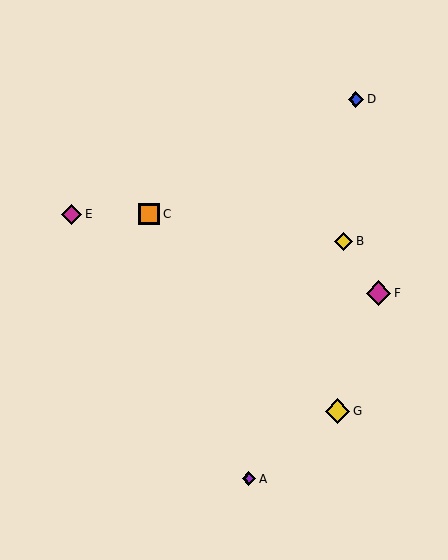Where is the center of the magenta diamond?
The center of the magenta diamond is at (379, 293).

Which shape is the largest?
The yellow diamond (labeled G) is the largest.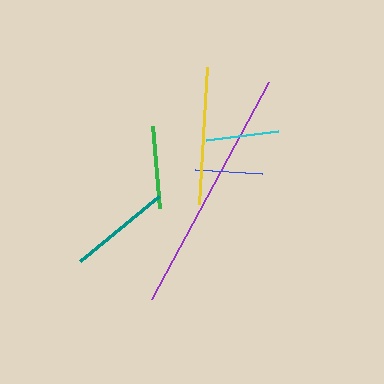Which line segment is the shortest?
The blue line is the shortest at approximately 67 pixels.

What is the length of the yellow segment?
The yellow segment is approximately 137 pixels long.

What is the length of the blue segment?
The blue segment is approximately 67 pixels long.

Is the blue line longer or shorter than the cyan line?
The cyan line is longer than the blue line.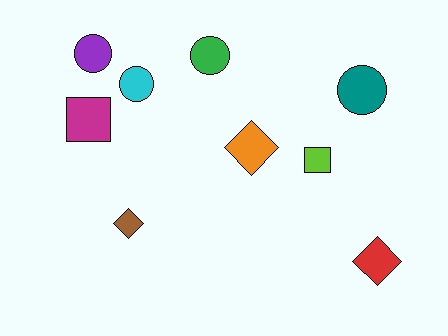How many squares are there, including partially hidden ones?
There are 2 squares.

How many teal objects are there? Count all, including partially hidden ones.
There is 1 teal object.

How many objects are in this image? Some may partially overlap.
There are 9 objects.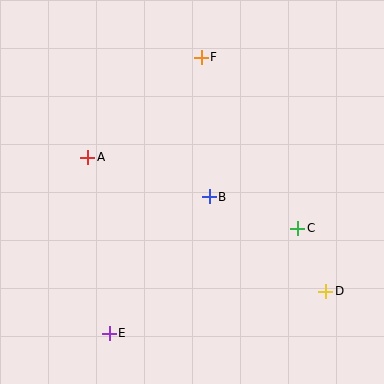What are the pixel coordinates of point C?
Point C is at (298, 228).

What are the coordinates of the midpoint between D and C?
The midpoint between D and C is at (312, 260).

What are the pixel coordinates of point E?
Point E is at (109, 333).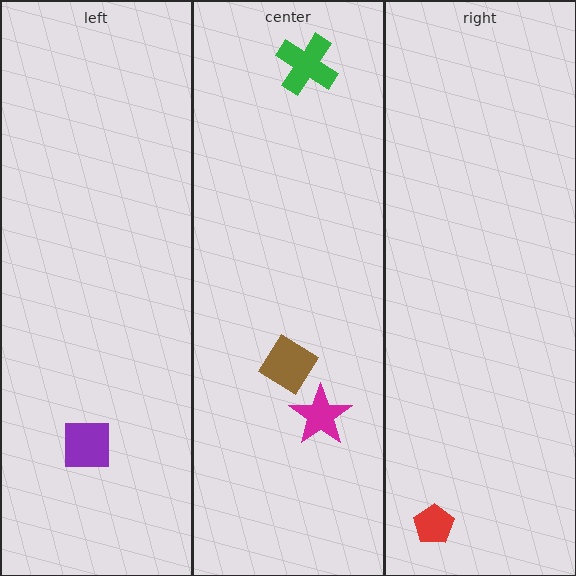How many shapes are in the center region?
3.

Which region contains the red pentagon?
The right region.